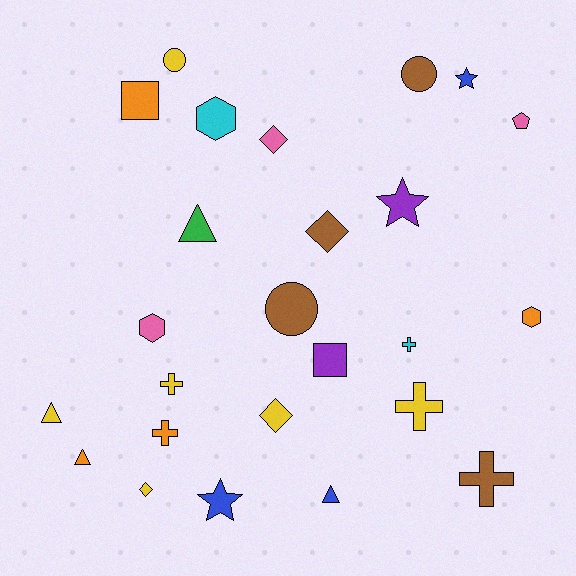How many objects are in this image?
There are 25 objects.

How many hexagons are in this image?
There are 3 hexagons.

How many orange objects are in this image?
There are 4 orange objects.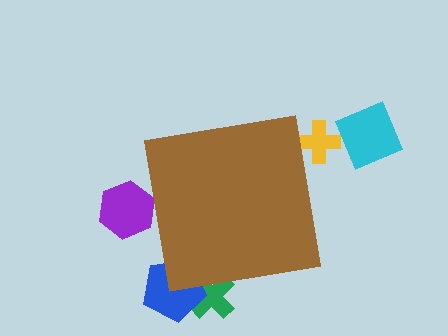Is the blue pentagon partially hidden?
Yes, the blue pentagon is partially hidden behind the brown square.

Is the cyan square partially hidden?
No, the cyan square is fully visible.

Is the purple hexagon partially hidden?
Yes, the purple hexagon is partially hidden behind the brown square.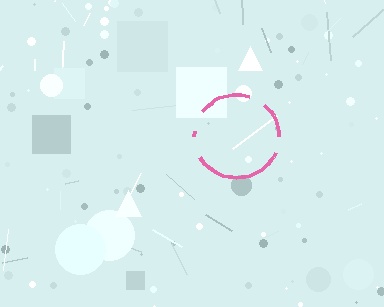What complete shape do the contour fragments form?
The contour fragments form a circle.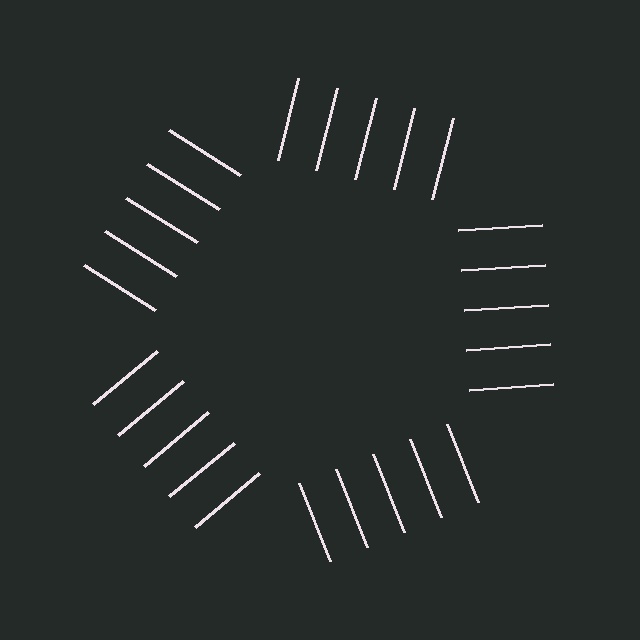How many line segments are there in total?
25 — 5 along each of the 5 edges.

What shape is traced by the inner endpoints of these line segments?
An illusory pentagon — the line segments terminate on its edges but no continuous stroke is drawn.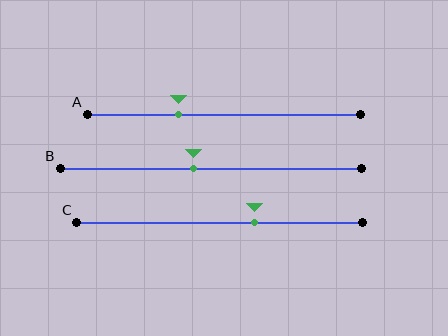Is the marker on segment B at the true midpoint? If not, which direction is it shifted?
No, the marker on segment B is shifted to the left by about 6% of the segment length.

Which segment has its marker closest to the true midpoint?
Segment B has its marker closest to the true midpoint.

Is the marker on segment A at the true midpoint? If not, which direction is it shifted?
No, the marker on segment A is shifted to the left by about 17% of the segment length.